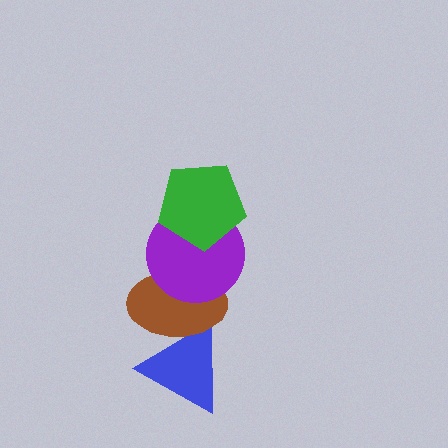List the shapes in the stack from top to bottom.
From top to bottom: the green pentagon, the purple circle, the brown ellipse, the blue triangle.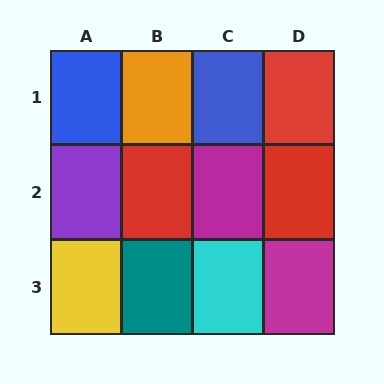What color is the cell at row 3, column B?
Teal.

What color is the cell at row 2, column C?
Magenta.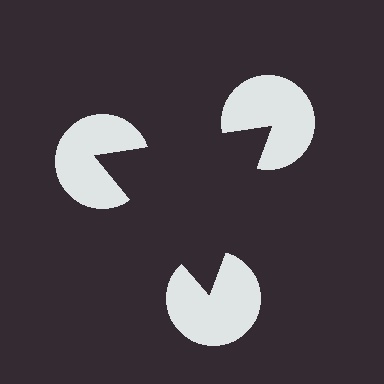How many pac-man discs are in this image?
There are 3 — one at each vertex of the illusory triangle.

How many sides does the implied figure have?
3 sides.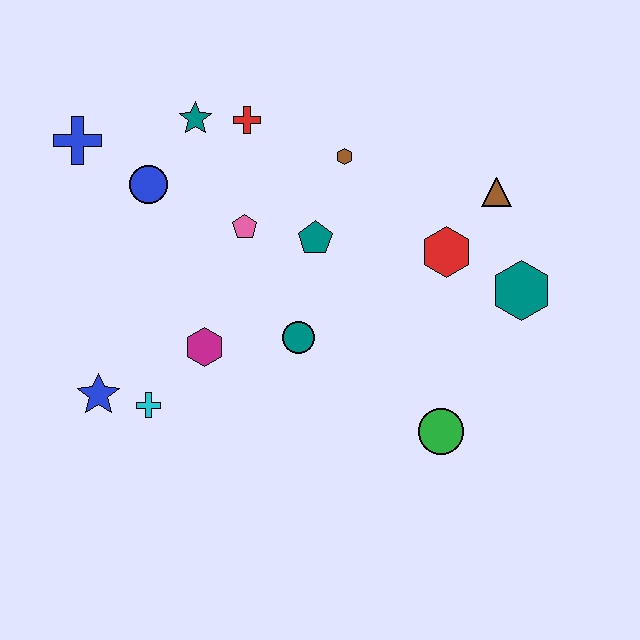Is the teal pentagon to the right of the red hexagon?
No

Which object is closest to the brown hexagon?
The teal pentagon is closest to the brown hexagon.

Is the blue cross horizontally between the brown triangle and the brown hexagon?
No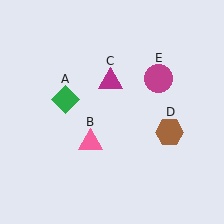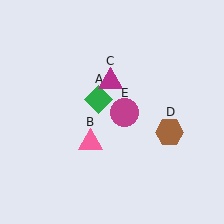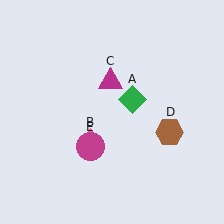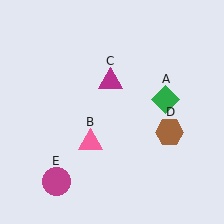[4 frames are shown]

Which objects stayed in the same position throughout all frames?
Pink triangle (object B) and magenta triangle (object C) and brown hexagon (object D) remained stationary.